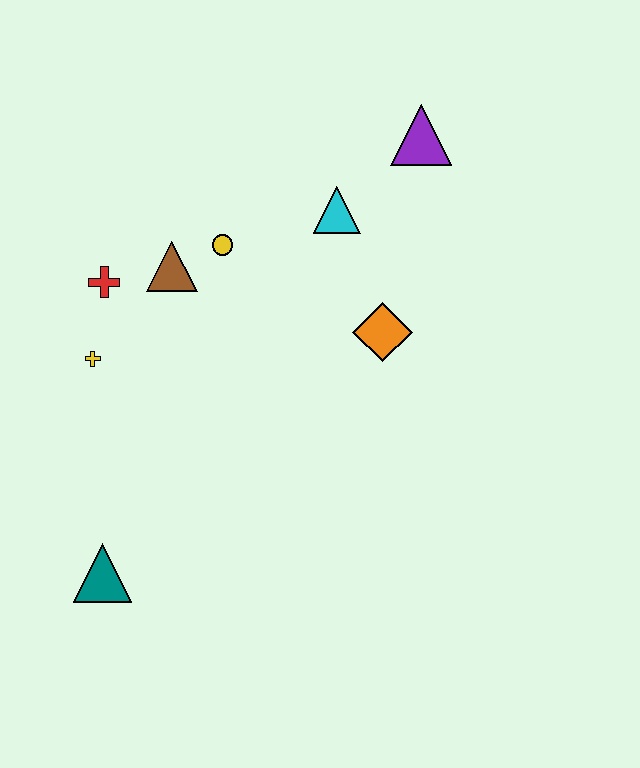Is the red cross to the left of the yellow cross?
No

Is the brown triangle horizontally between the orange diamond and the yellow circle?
No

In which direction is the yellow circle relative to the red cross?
The yellow circle is to the right of the red cross.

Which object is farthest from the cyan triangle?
The teal triangle is farthest from the cyan triangle.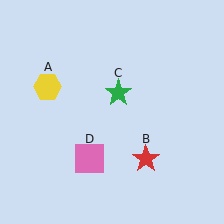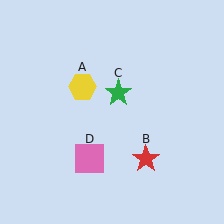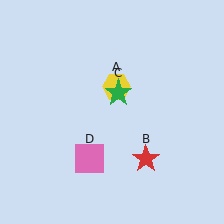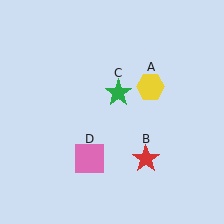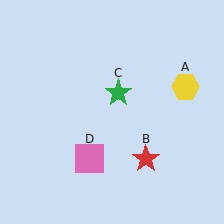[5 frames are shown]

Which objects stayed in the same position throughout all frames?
Red star (object B) and green star (object C) and pink square (object D) remained stationary.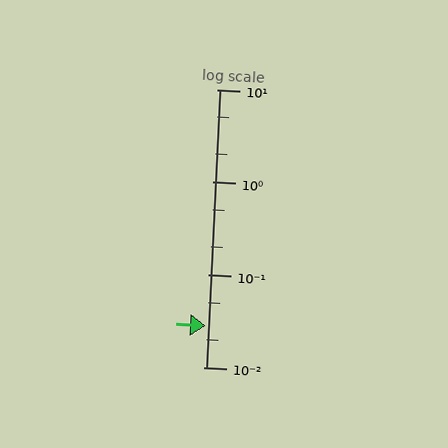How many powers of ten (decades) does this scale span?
The scale spans 3 decades, from 0.01 to 10.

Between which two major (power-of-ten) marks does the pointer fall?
The pointer is between 0.01 and 0.1.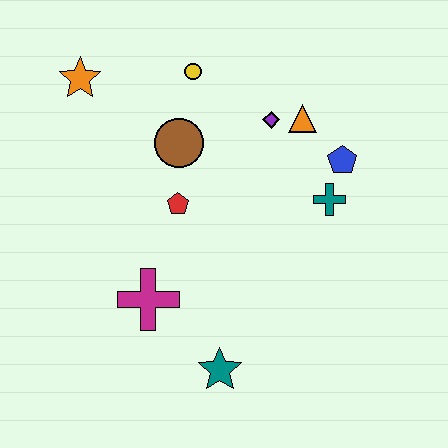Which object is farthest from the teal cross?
The orange star is farthest from the teal cross.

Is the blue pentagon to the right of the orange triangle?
Yes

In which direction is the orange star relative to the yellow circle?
The orange star is to the left of the yellow circle.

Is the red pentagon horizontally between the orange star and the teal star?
Yes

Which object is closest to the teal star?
The magenta cross is closest to the teal star.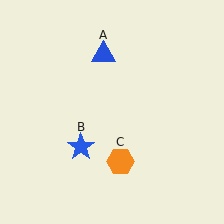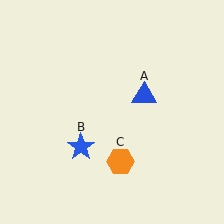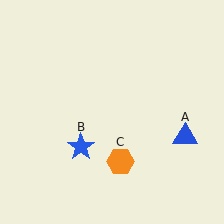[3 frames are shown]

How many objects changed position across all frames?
1 object changed position: blue triangle (object A).